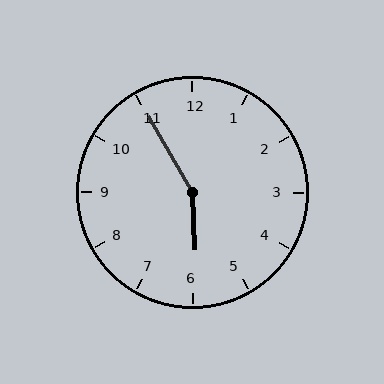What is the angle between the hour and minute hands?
Approximately 152 degrees.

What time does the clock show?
5:55.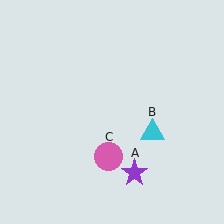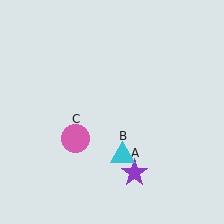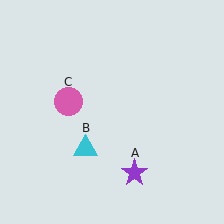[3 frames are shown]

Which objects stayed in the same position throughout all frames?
Purple star (object A) remained stationary.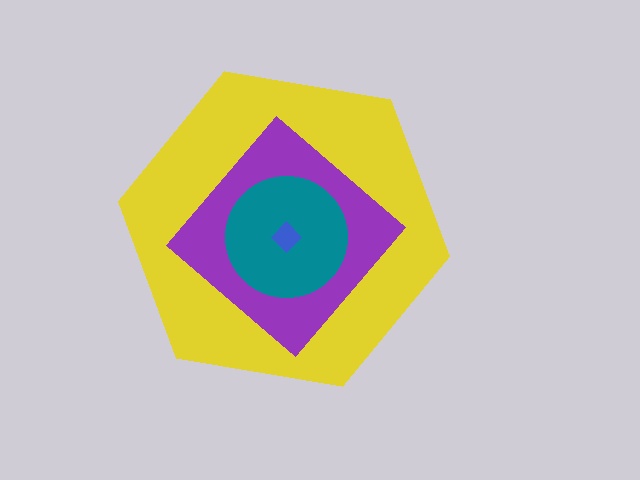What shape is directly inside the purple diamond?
The teal circle.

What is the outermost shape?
The yellow hexagon.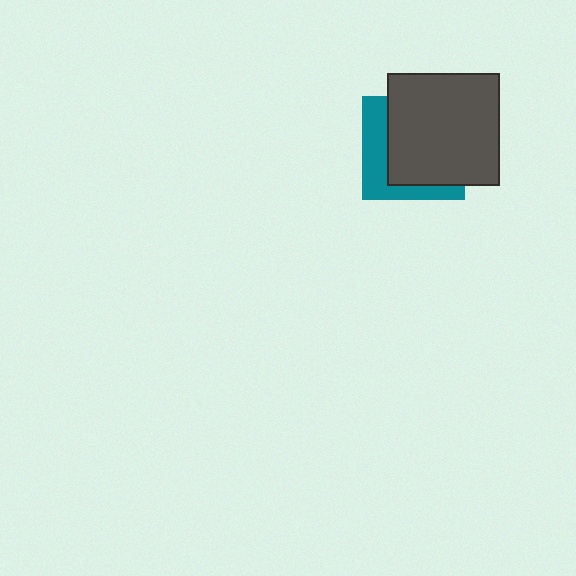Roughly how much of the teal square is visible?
A small part of it is visible (roughly 35%).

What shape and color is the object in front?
The object in front is a dark gray square.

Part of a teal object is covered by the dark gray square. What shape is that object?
It is a square.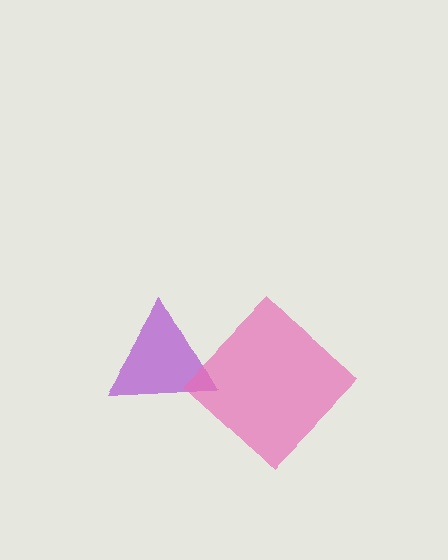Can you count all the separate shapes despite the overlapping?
Yes, there are 2 separate shapes.